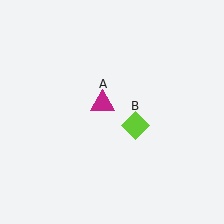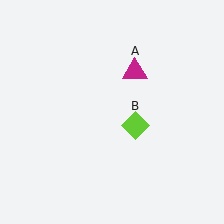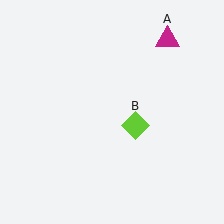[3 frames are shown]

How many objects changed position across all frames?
1 object changed position: magenta triangle (object A).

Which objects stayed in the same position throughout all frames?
Lime diamond (object B) remained stationary.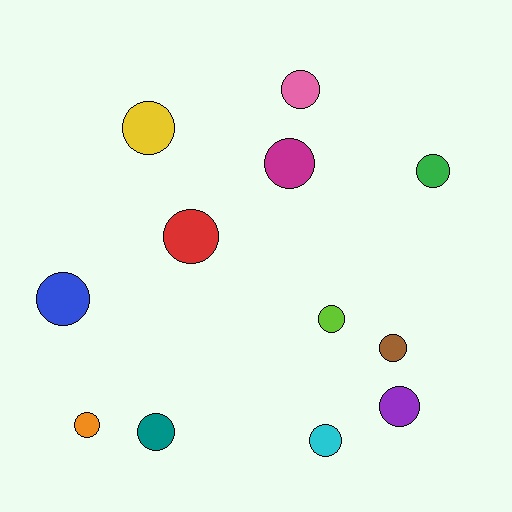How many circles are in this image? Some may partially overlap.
There are 12 circles.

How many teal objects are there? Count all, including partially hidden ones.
There is 1 teal object.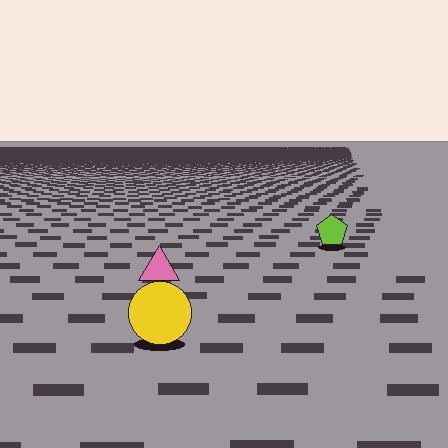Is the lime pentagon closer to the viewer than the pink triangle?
No. The pink triangle is closer — you can tell from the texture gradient: the ground texture is coarser near it.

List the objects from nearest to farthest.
From nearest to farthest: the yellow circle, the pink triangle, the lime pentagon.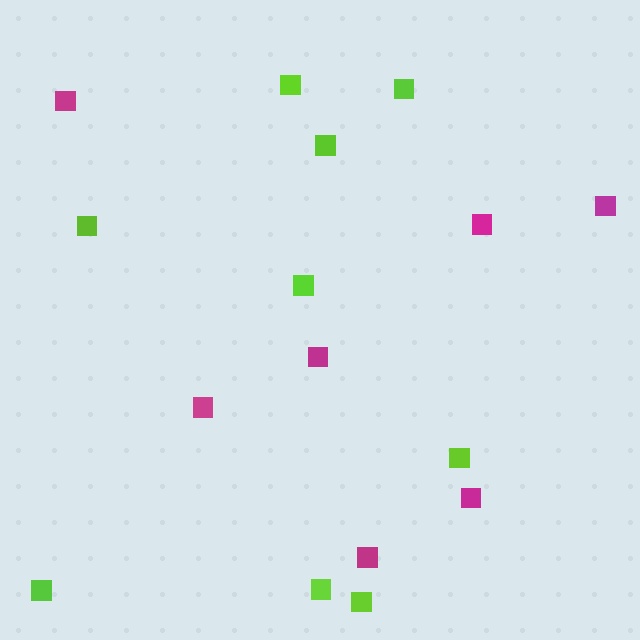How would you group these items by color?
There are 2 groups: one group of lime squares (9) and one group of magenta squares (7).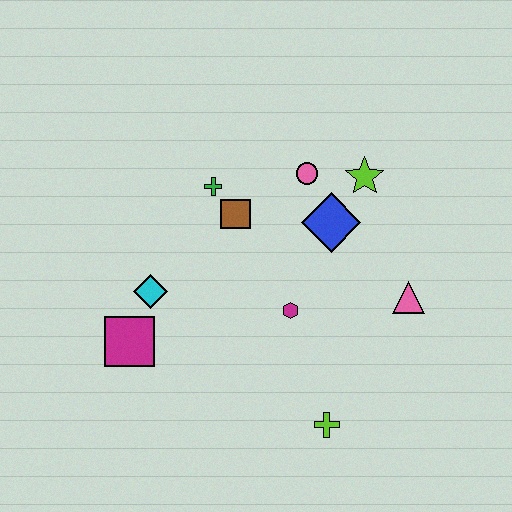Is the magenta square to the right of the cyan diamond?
No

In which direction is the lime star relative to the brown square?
The lime star is to the right of the brown square.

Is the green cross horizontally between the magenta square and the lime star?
Yes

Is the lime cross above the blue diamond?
No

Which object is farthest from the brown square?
The lime cross is farthest from the brown square.